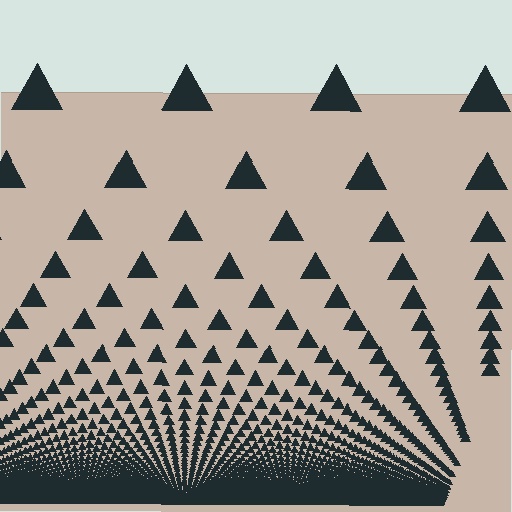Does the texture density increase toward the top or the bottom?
Density increases toward the bottom.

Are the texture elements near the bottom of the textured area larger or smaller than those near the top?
Smaller. The gradient is inverted — elements near the bottom are smaller and denser.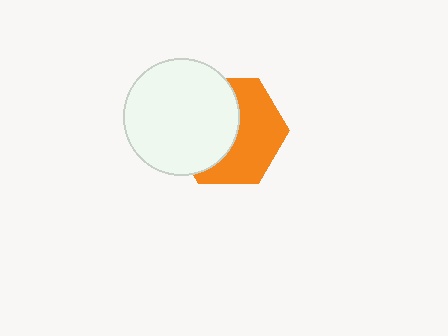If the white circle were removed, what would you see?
You would see the complete orange hexagon.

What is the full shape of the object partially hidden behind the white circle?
The partially hidden object is an orange hexagon.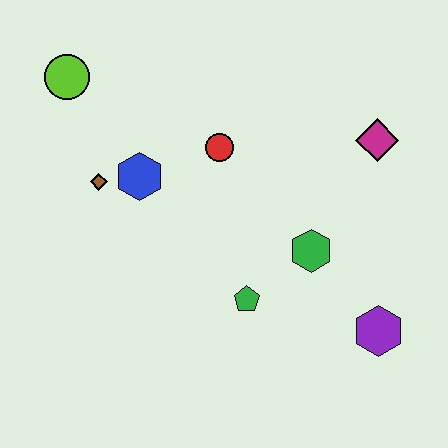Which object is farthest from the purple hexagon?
The lime circle is farthest from the purple hexagon.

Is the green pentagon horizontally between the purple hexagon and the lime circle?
Yes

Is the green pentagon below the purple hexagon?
No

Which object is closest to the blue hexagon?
The brown diamond is closest to the blue hexagon.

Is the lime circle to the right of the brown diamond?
No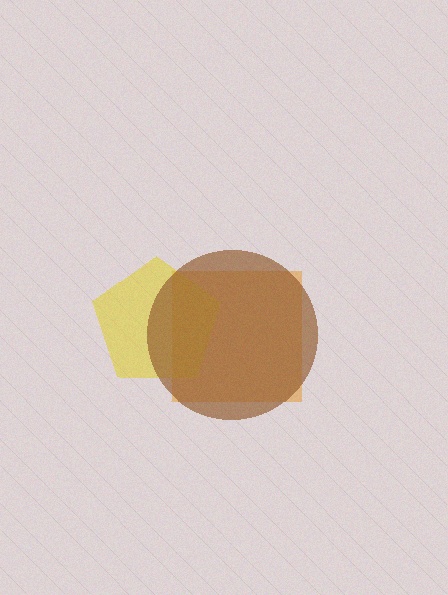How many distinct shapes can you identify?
There are 3 distinct shapes: an orange square, a yellow pentagon, a brown circle.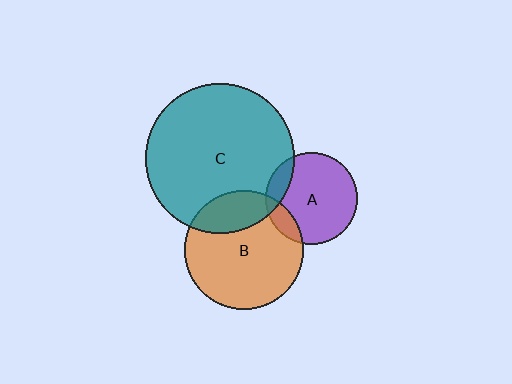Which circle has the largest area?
Circle C (teal).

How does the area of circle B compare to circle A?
Approximately 1.7 times.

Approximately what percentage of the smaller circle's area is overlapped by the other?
Approximately 15%.